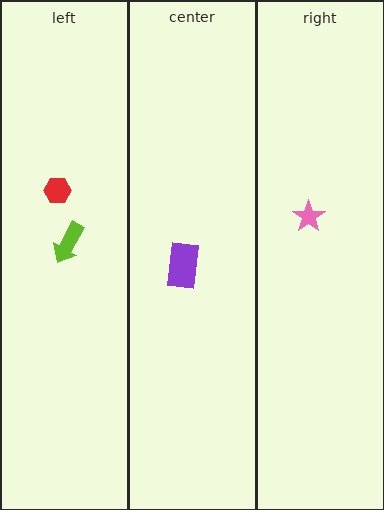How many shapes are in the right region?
1.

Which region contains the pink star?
The right region.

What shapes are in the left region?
The lime arrow, the red hexagon.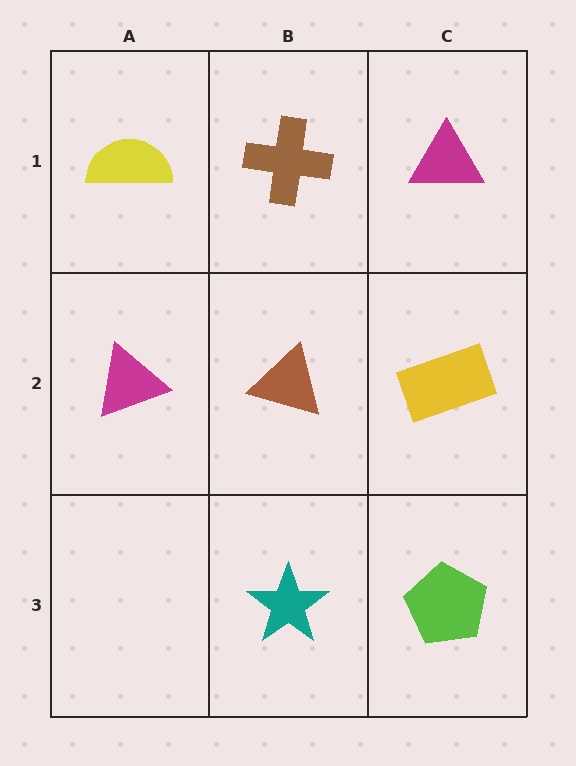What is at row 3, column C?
A lime pentagon.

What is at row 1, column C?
A magenta triangle.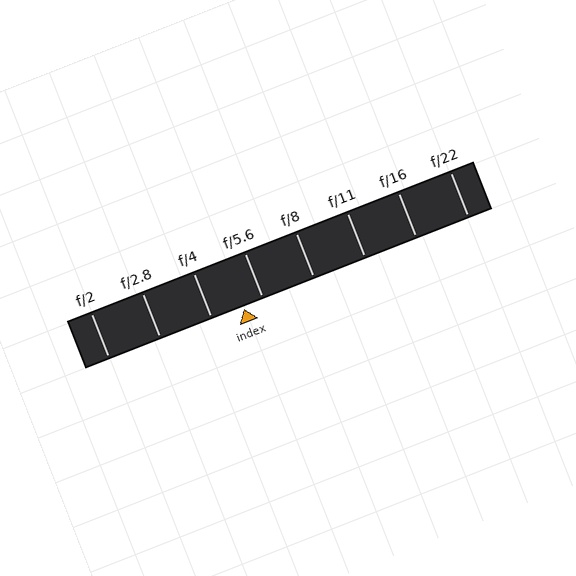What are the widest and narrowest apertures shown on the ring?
The widest aperture shown is f/2 and the narrowest is f/22.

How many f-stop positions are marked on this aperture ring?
There are 8 f-stop positions marked.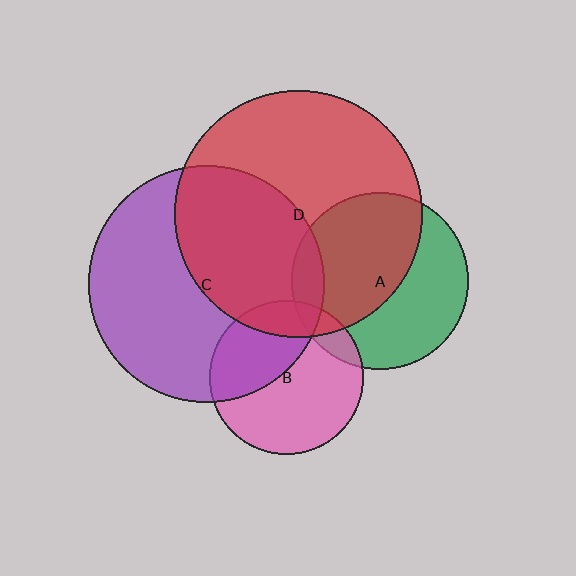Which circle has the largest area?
Circle D (red).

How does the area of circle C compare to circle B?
Approximately 2.4 times.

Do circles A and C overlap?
Yes.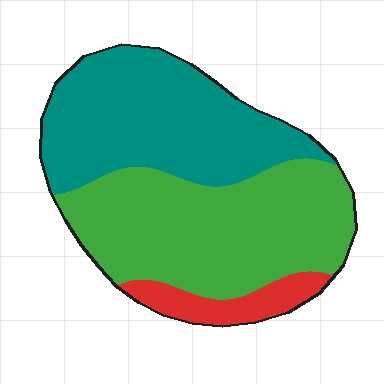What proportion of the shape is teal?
Teal covers about 40% of the shape.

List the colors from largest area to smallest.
From largest to smallest: green, teal, red.